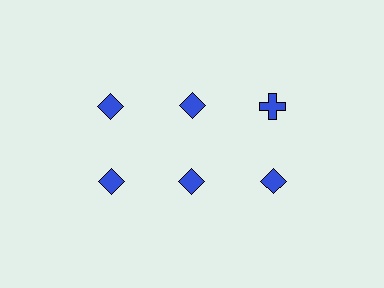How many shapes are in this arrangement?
There are 6 shapes arranged in a grid pattern.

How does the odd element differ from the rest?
It has a different shape: cross instead of diamond.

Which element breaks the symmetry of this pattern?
The blue cross in the top row, center column breaks the symmetry. All other shapes are blue diamonds.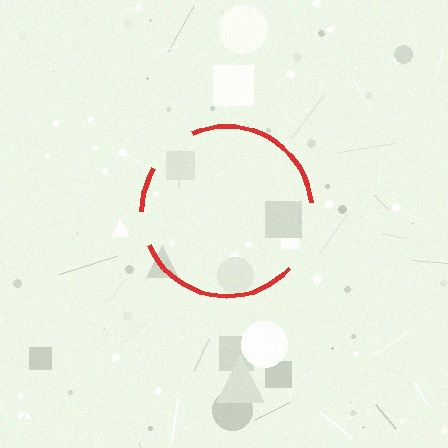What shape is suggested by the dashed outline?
The dashed outline suggests a circle.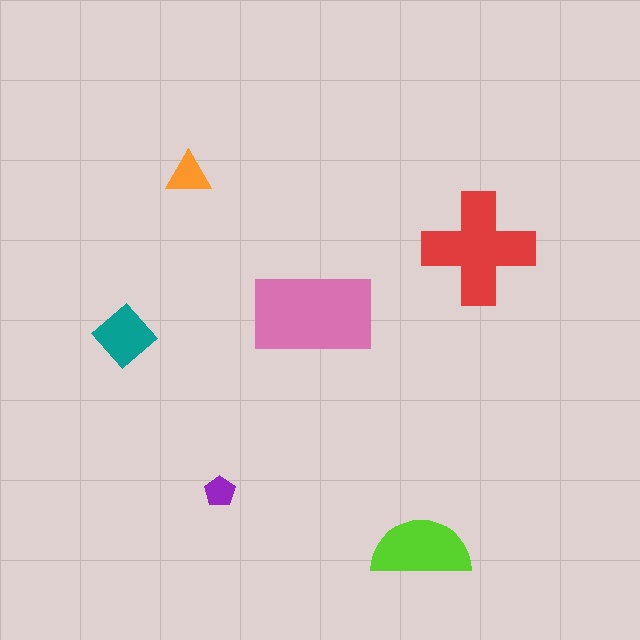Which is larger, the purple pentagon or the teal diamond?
The teal diamond.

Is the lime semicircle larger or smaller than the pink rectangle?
Smaller.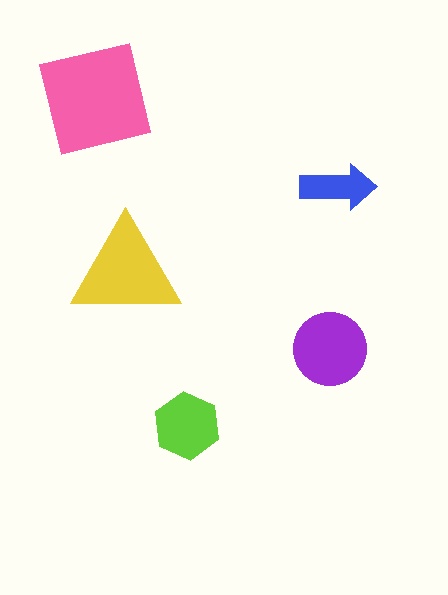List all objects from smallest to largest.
The blue arrow, the lime hexagon, the purple circle, the yellow triangle, the pink square.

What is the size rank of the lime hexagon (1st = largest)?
4th.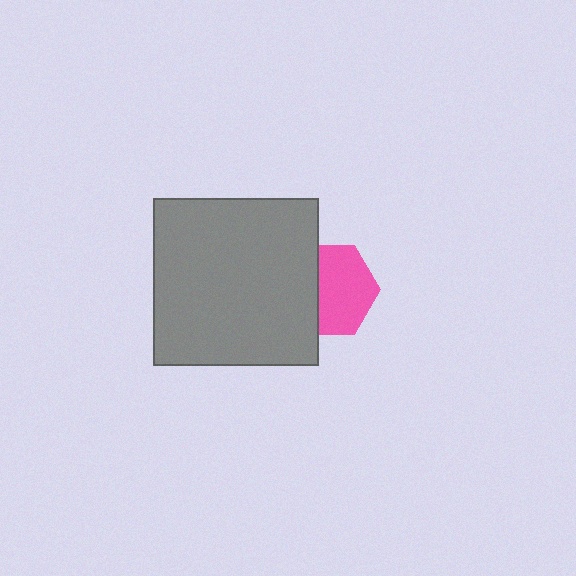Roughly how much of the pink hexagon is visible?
About half of it is visible (roughly 61%).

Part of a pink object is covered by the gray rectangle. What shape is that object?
It is a hexagon.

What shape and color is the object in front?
The object in front is a gray rectangle.